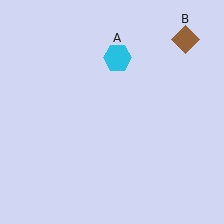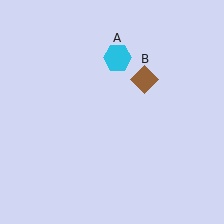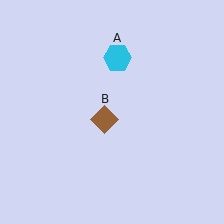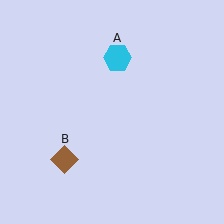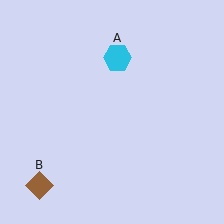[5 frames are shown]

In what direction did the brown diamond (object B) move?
The brown diamond (object B) moved down and to the left.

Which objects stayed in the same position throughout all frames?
Cyan hexagon (object A) remained stationary.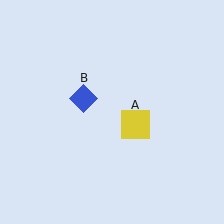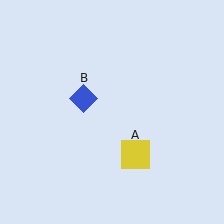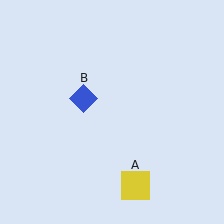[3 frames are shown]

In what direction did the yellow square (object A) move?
The yellow square (object A) moved down.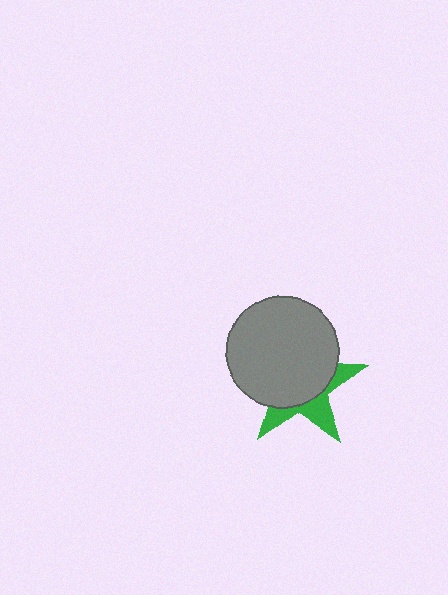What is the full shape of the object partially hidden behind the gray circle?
The partially hidden object is a green star.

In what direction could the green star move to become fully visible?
The green star could move toward the lower-right. That would shift it out from behind the gray circle entirely.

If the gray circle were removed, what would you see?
You would see the complete green star.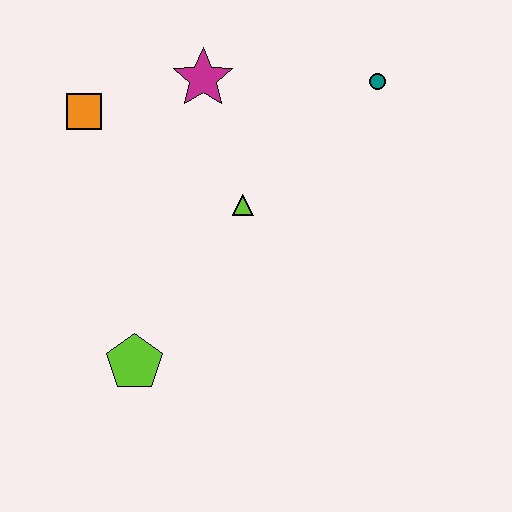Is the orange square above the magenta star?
No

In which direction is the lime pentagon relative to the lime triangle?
The lime pentagon is below the lime triangle.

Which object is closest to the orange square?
The magenta star is closest to the orange square.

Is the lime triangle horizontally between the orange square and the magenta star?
No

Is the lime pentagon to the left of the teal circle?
Yes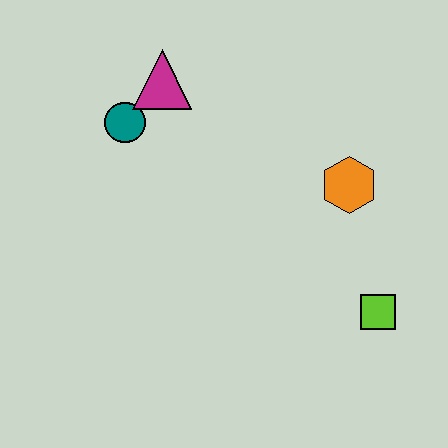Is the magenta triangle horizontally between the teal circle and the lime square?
Yes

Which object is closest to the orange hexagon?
The lime square is closest to the orange hexagon.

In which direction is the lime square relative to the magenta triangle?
The lime square is below the magenta triangle.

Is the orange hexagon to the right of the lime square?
No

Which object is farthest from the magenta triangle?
The lime square is farthest from the magenta triangle.